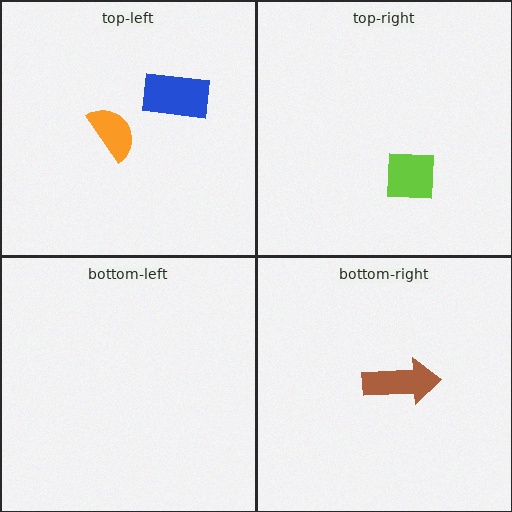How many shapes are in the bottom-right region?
1.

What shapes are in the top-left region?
The orange semicircle, the blue rectangle.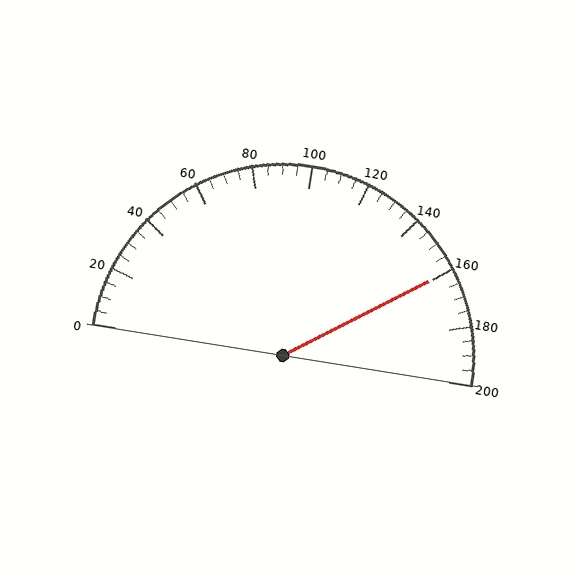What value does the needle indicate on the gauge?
The needle indicates approximately 160.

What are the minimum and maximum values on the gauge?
The gauge ranges from 0 to 200.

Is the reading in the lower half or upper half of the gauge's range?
The reading is in the upper half of the range (0 to 200).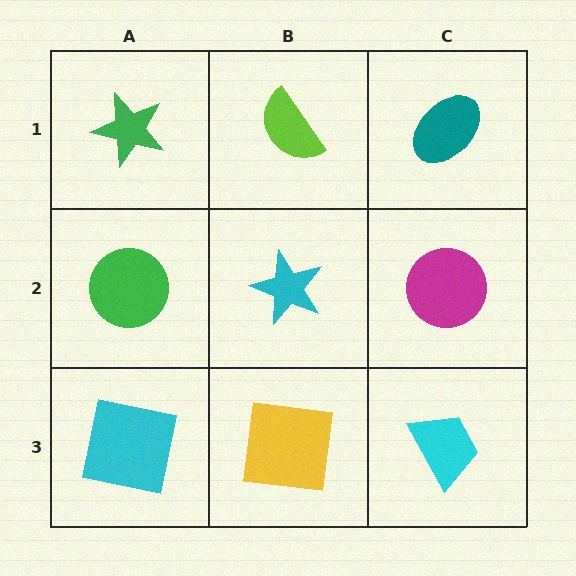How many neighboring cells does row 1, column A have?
2.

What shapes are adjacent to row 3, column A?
A green circle (row 2, column A), a yellow square (row 3, column B).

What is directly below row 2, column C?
A cyan trapezoid.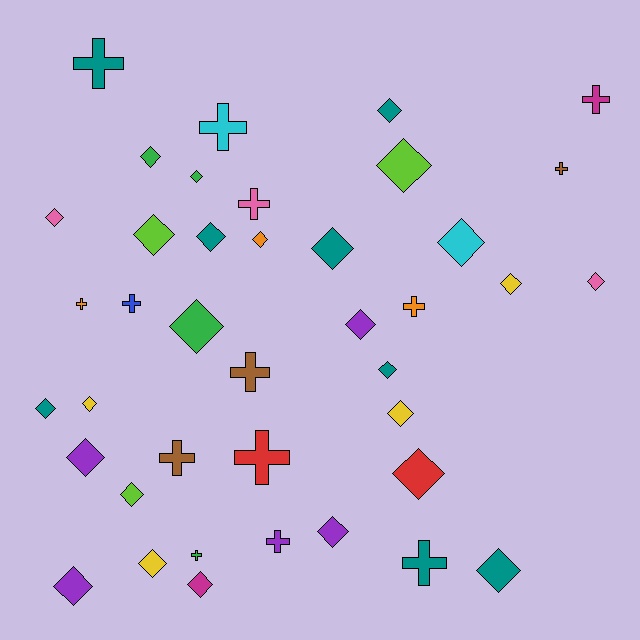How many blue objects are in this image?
There is 1 blue object.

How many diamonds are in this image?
There are 26 diamonds.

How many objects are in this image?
There are 40 objects.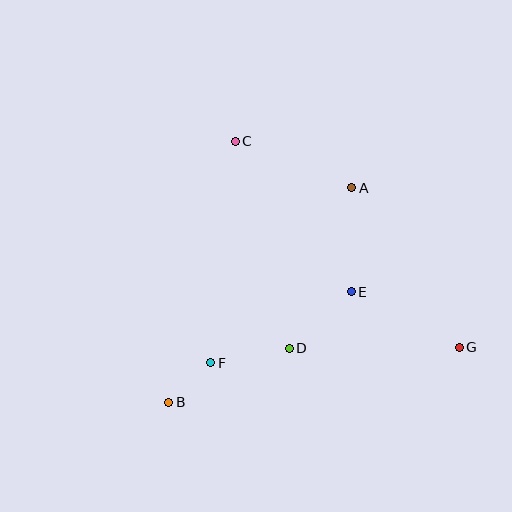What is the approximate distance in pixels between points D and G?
The distance between D and G is approximately 170 pixels.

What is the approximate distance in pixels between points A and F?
The distance between A and F is approximately 225 pixels.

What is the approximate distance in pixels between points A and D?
The distance between A and D is approximately 172 pixels.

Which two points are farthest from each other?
Points C and G are farthest from each other.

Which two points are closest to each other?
Points B and F are closest to each other.